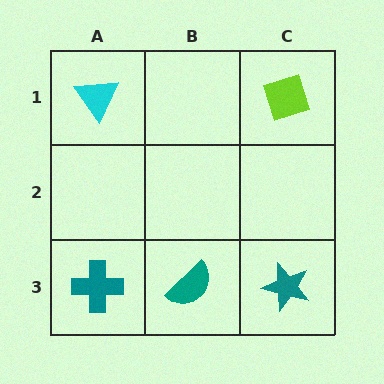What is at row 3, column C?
A teal star.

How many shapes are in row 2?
0 shapes.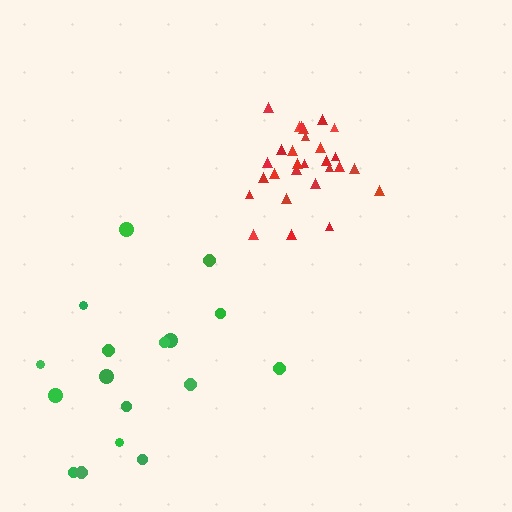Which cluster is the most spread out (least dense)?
Green.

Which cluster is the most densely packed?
Red.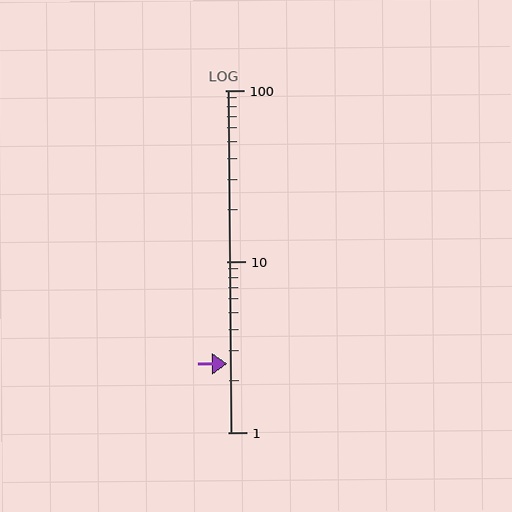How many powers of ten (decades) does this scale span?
The scale spans 2 decades, from 1 to 100.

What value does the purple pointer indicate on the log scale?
The pointer indicates approximately 2.5.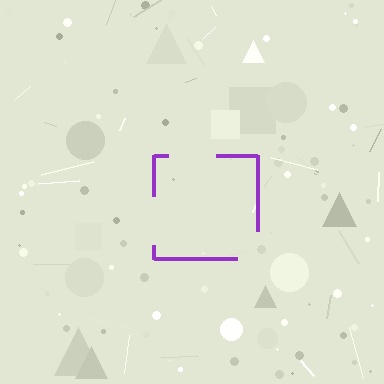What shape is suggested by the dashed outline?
The dashed outline suggests a square.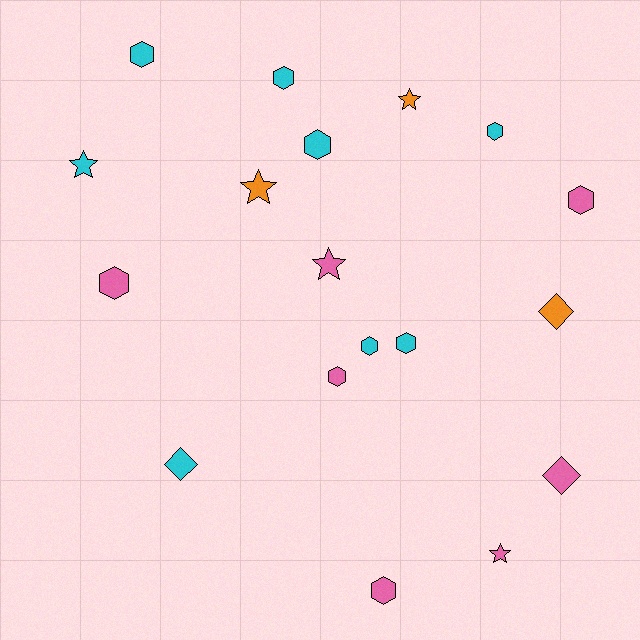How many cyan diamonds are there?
There is 1 cyan diamond.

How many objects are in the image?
There are 18 objects.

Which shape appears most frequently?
Hexagon, with 10 objects.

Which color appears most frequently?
Cyan, with 8 objects.